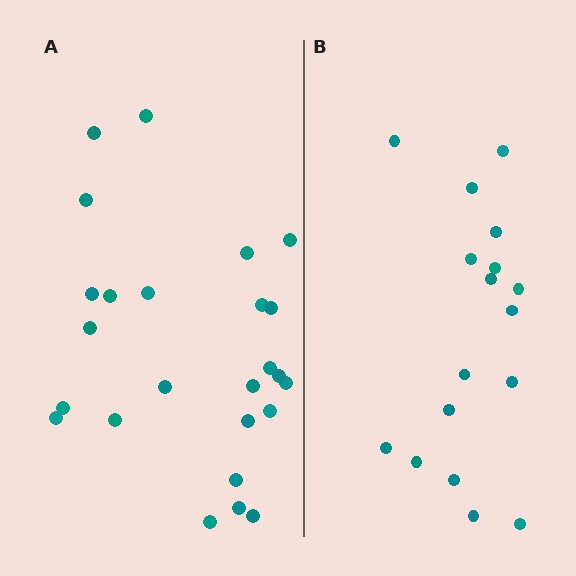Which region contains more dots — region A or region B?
Region A (the left region) has more dots.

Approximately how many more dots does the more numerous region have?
Region A has roughly 8 or so more dots than region B.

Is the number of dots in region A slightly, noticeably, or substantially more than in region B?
Region A has substantially more. The ratio is roughly 1.5 to 1.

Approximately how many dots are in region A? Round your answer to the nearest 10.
About 20 dots. (The exact count is 25, which rounds to 20.)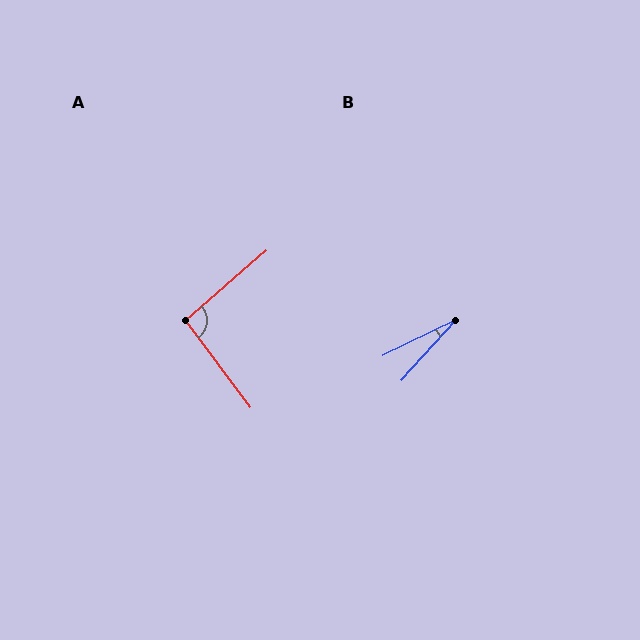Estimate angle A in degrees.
Approximately 94 degrees.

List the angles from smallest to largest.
B (22°), A (94°).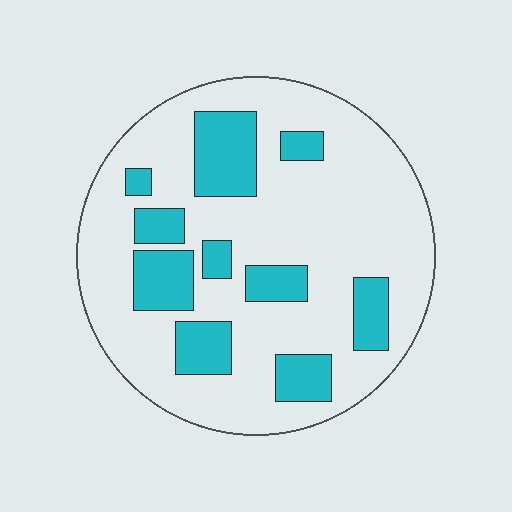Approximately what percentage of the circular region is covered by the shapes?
Approximately 25%.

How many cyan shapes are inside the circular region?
10.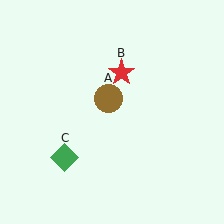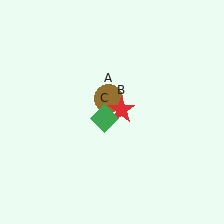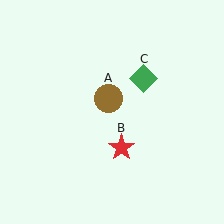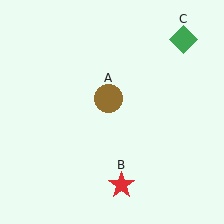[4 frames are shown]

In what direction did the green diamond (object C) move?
The green diamond (object C) moved up and to the right.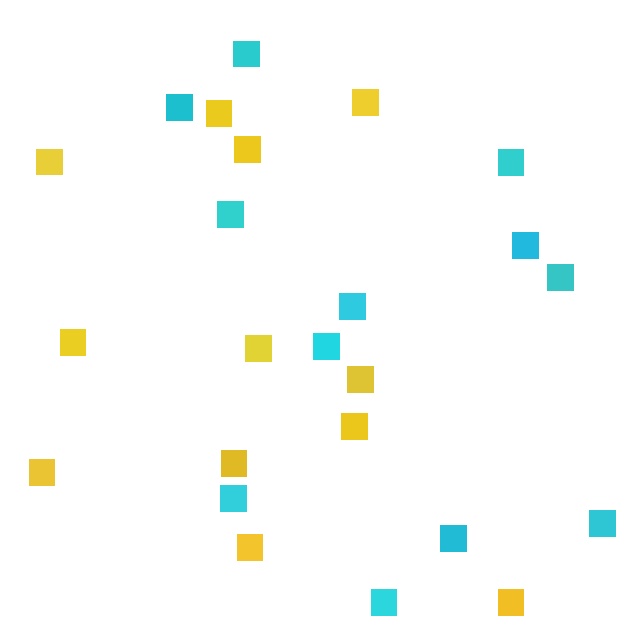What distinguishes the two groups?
There are 2 groups: one group of yellow squares (12) and one group of cyan squares (12).